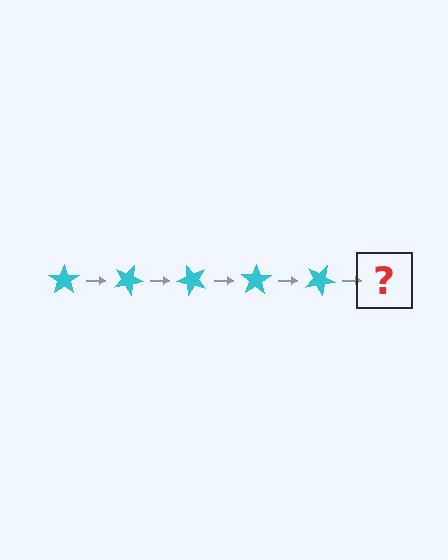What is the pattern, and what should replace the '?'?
The pattern is that the star rotates 25 degrees each step. The '?' should be a cyan star rotated 125 degrees.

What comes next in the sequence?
The next element should be a cyan star rotated 125 degrees.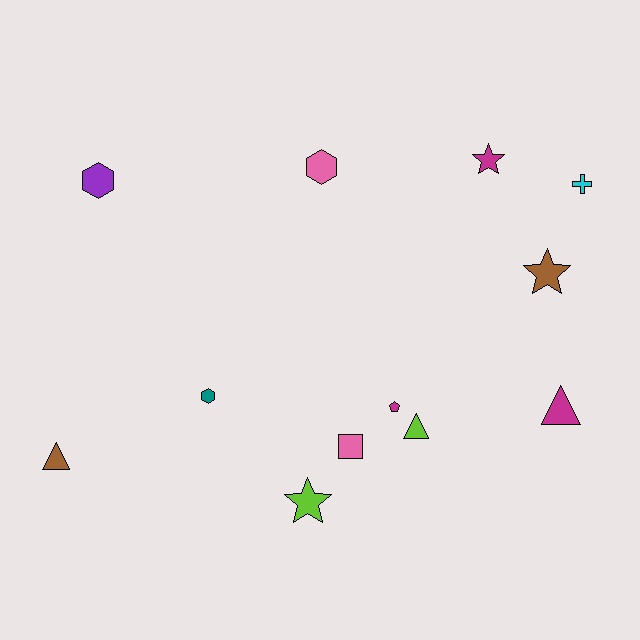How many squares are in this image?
There is 1 square.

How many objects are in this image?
There are 12 objects.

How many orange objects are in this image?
There are no orange objects.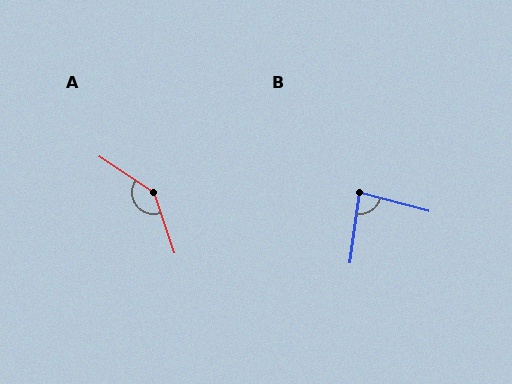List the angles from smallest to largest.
B (83°), A (143°).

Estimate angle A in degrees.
Approximately 143 degrees.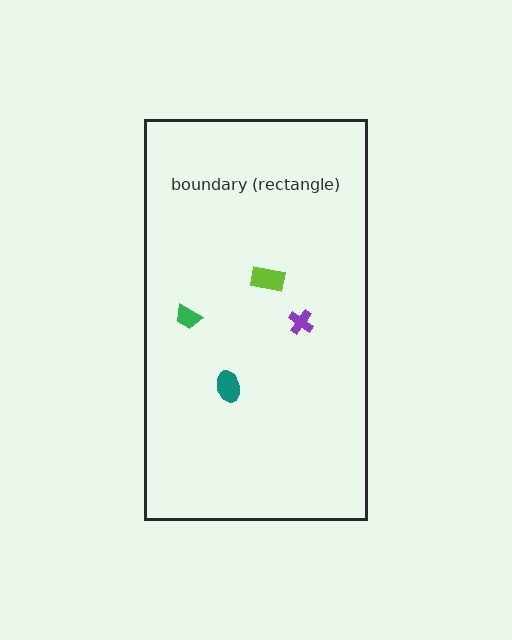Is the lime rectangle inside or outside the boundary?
Inside.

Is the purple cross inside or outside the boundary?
Inside.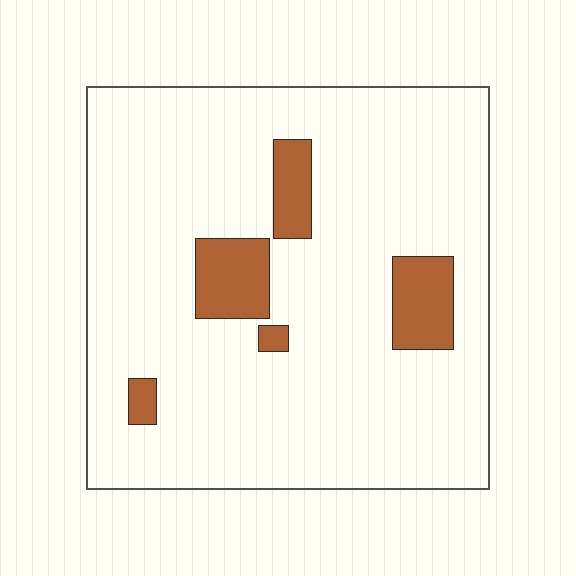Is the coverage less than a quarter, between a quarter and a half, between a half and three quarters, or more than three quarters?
Less than a quarter.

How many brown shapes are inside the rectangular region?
5.